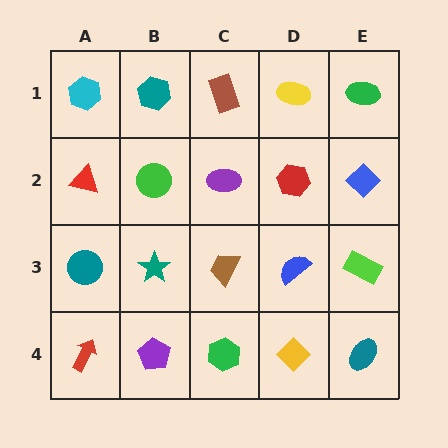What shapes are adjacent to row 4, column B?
A teal star (row 3, column B), a red arrow (row 4, column A), a green hexagon (row 4, column C).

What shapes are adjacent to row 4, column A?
A teal circle (row 3, column A), a purple pentagon (row 4, column B).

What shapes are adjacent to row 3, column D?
A red hexagon (row 2, column D), a yellow diamond (row 4, column D), a brown trapezoid (row 3, column C), a lime rectangle (row 3, column E).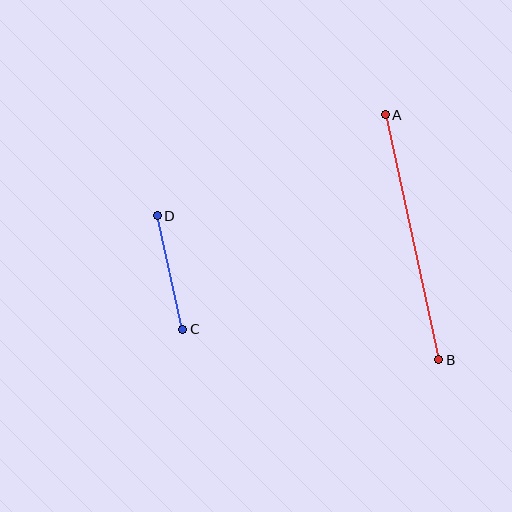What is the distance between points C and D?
The distance is approximately 116 pixels.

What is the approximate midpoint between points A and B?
The midpoint is at approximately (412, 237) pixels.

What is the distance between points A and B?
The distance is approximately 251 pixels.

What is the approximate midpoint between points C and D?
The midpoint is at approximately (170, 272) pixels.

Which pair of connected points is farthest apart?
Points A and B are farthest apart.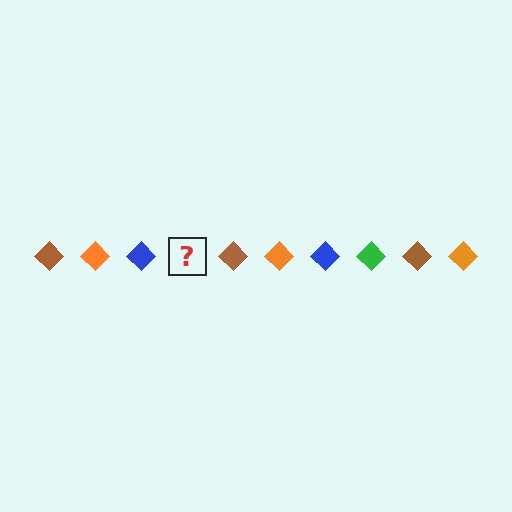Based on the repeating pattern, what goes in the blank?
The blank should be a green diamond.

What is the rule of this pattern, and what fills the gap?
The rule is that the pattern cycles through brown, orange, blue, green diamonds. The gap should be filled with a green diamond.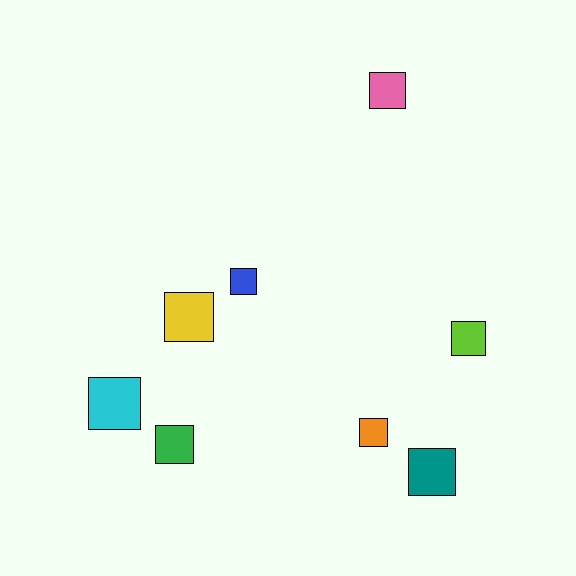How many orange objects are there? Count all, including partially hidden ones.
There is 1 orange object.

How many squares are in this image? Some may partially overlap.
There are 8 squares.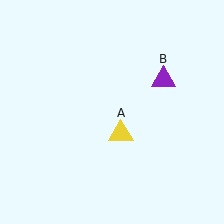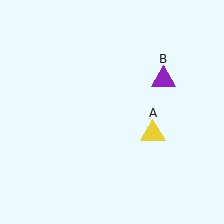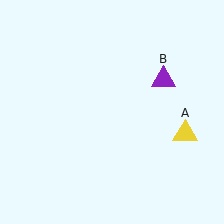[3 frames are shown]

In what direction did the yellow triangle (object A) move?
The yellow triangle (object A) moved right.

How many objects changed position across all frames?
1 object changed position: yellow triangle (object A).